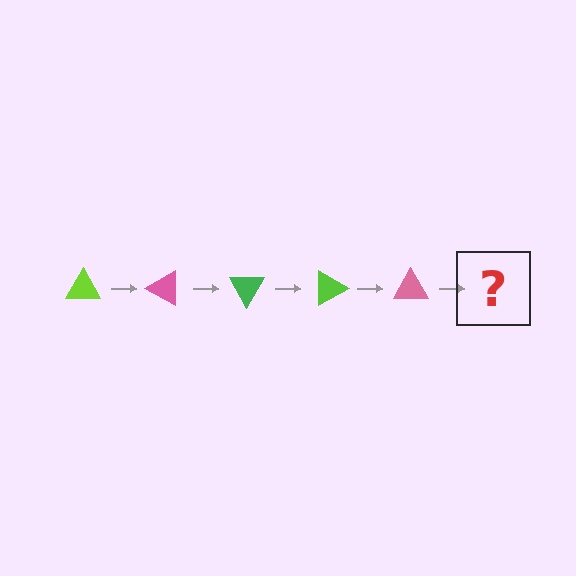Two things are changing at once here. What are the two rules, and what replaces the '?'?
The two rules are that it rotates 30 degrees each step and the color cycles through lime, pink, and green. The '?' should be a green triangle, rotated 150 degrees from the start.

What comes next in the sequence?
The next element should be a green triangle, rotated 150 degrees from the start.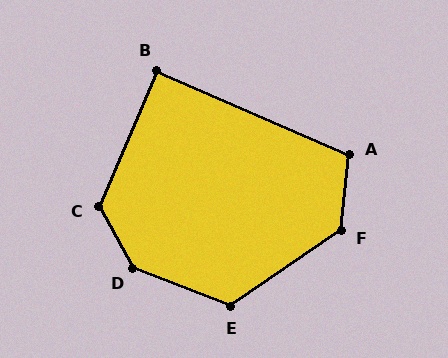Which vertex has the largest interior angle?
D, at approximately 140 degrees.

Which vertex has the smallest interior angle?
B, at approximately 89 degrees.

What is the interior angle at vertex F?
Approximately 131 degrees (obtuse).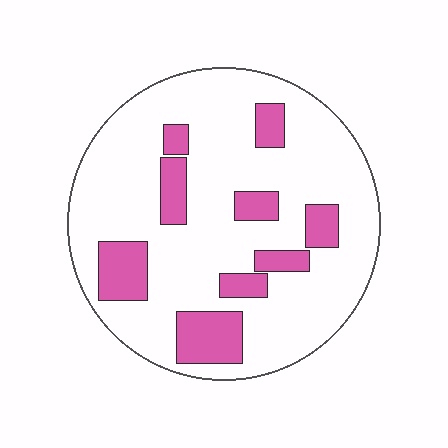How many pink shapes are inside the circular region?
9.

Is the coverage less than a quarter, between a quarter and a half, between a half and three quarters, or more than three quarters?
Less than a quarter.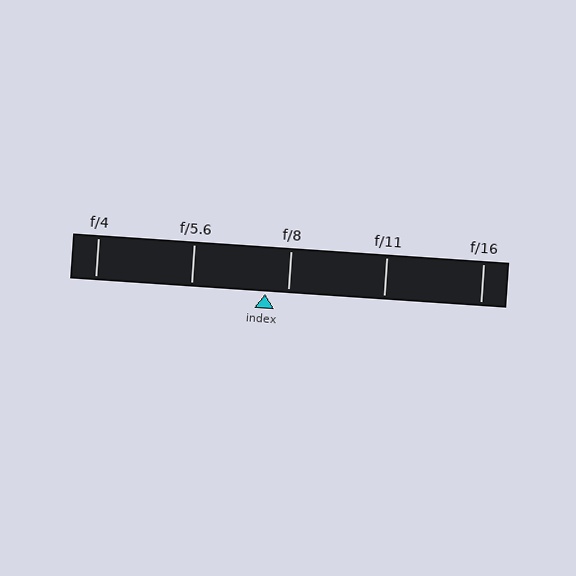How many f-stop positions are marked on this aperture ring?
There are 5 f-stop positions marked.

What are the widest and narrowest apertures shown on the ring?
The widest aperture shown is f/4 and the narrowest is f/16.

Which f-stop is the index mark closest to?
The index mark is closest to f/8.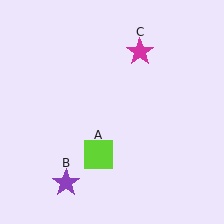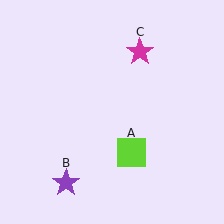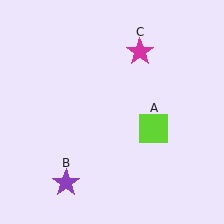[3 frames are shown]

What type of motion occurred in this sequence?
The lime square (object A) rotated counterclockwise around the center of the scene.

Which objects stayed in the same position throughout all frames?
Purple star (object B) and magenta star (object C) remained stationary.